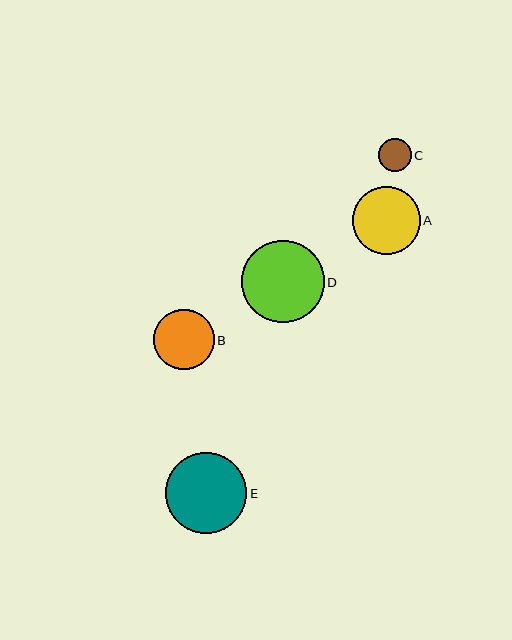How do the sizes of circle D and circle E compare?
Circle D and circle E are approximately the same size.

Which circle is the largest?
Circle D is the largest with a size of approximately 82 pixels.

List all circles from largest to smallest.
From largest to smallest: D, E, A, B, C.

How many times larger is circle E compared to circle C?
Circle E is approximately 2.5 times the size of circle C.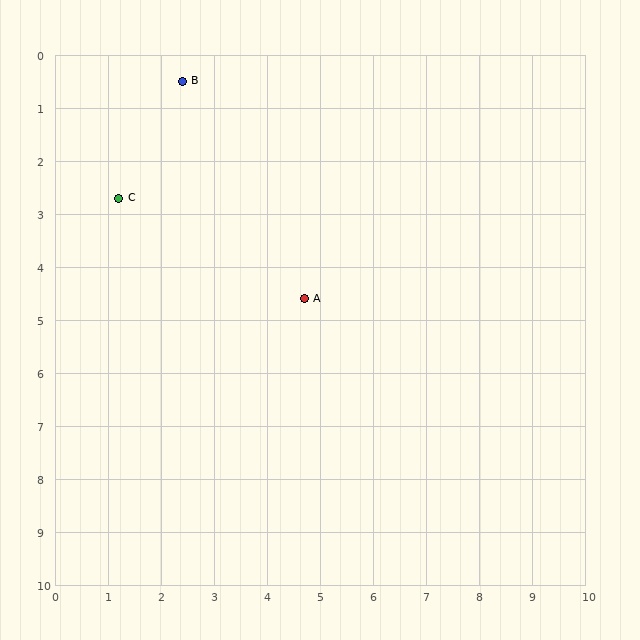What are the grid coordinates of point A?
Point A is at approximately (4.7, 4.6).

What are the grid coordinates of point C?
Point C is at approximately (1.2, 2.7).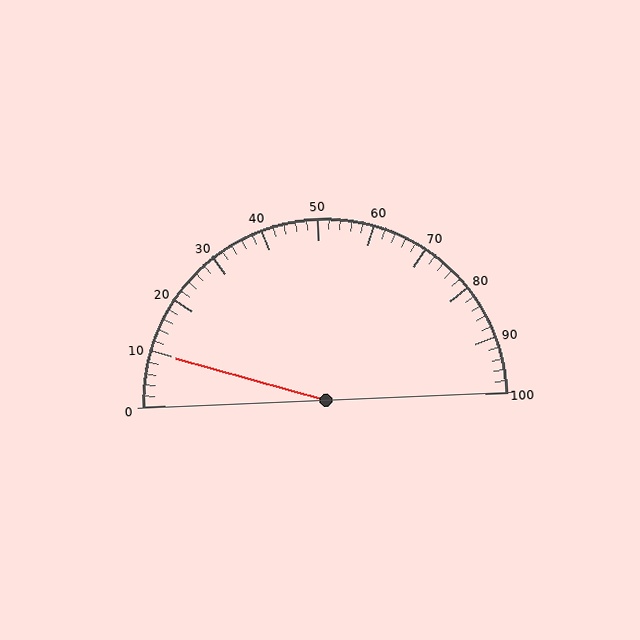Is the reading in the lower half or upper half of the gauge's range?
The reading is in the lower half of the range (0 to 100).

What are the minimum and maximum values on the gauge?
The gauge ranges from 0 to 100.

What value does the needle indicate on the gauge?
The needle indicates approximately 10.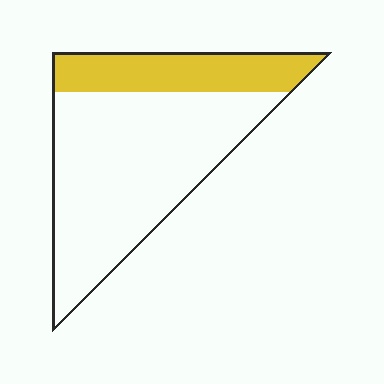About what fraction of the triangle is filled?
About one quarter (1/4).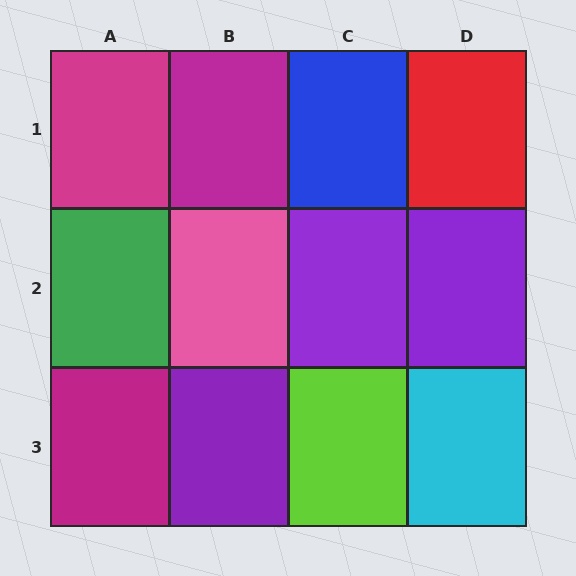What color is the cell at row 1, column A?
Magenta.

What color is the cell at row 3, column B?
Purple.